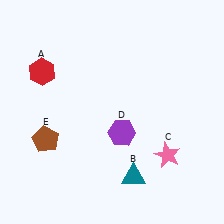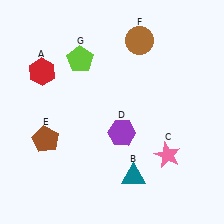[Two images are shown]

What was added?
A brown circle (F), a lime pentagon (G) were added in Image 2.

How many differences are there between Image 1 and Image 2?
There are 2 differences between the two images.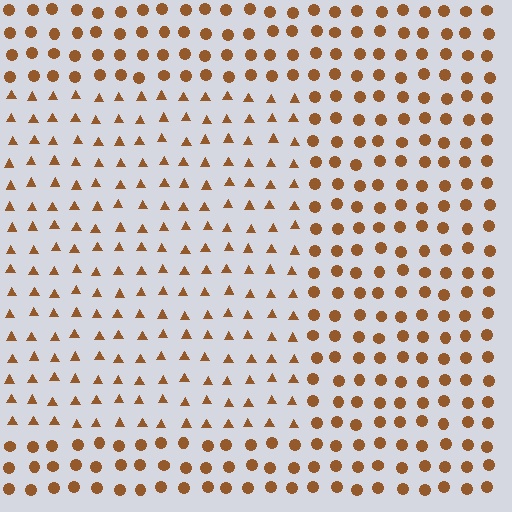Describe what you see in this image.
The image is filled with small brown elements arranged in a uniform grid. A rectangle-shaped region contains triangles, while the surrounding area contains circles. The boundary is defined purely by the change in element shape.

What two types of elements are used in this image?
The image uses triangles inside the rectangle region and circles outside it.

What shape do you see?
I see a rectangle.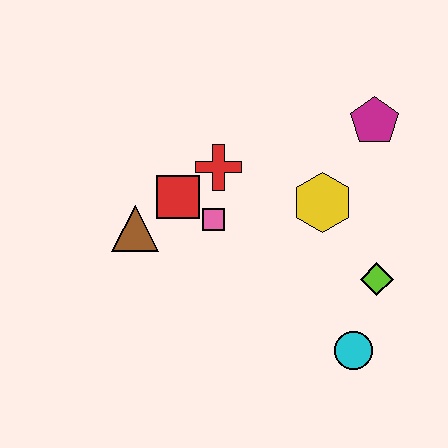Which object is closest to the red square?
The pink square is closest to the red square.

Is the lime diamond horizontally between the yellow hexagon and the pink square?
No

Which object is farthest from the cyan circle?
The brown triangle is farthest from the cyan circle.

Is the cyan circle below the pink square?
Yes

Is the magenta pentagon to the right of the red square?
Yes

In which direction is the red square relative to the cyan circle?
The red square is to the left of the cyan circle.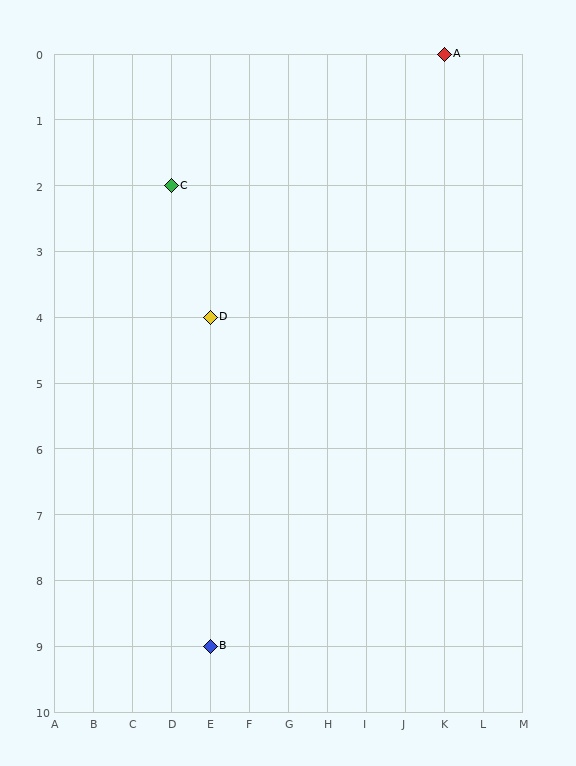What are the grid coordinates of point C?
Point C is at grid coordinates (D, 2).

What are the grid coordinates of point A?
Point A is at grid coordinates (K, 0).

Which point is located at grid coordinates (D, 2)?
Point C is at (D, 2).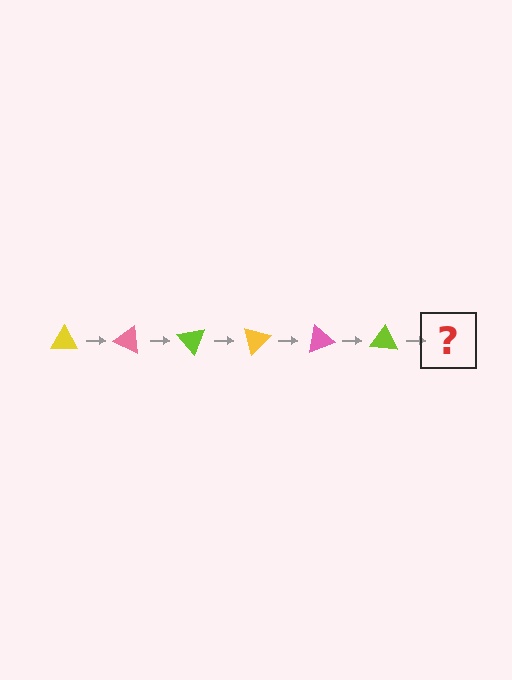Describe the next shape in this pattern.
It should be a yellow triangle, rotated 150 degrees from the start.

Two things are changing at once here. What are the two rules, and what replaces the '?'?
The two rules are that it rotates 25 degrees each step and the color cycles through yellow, pink, and lime. The '?' should be a yellow triangle, rotated 150 degrees from the start.